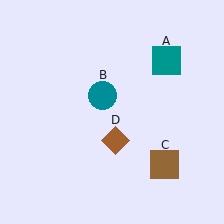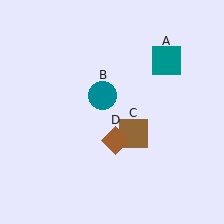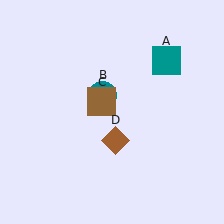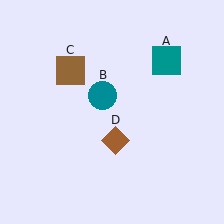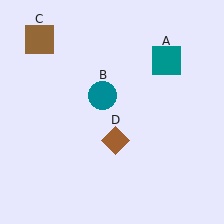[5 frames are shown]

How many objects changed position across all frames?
1 object changed position: brown square (object C).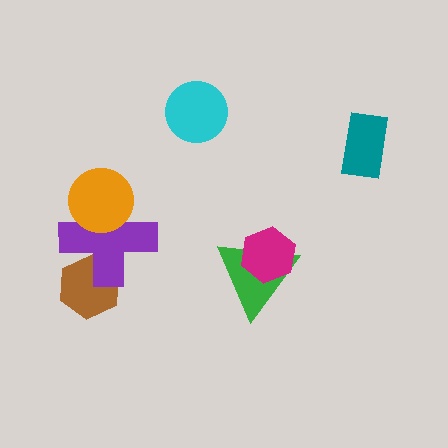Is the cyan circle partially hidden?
No, no other shape covers it.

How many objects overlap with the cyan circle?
0 objects overlap with the cyan circle.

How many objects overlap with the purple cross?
2 objects overlap with the purple cross.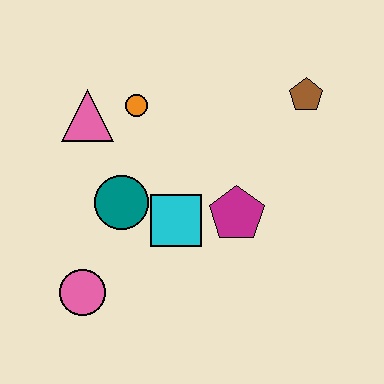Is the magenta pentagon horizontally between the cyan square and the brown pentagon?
Yes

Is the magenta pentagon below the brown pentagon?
Yes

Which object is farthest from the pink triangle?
The brown pentagon is farthest from the pink triangle.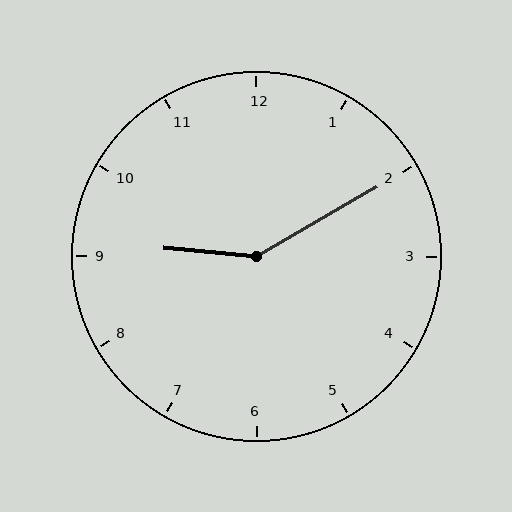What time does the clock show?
9:10.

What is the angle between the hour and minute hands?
Approximately 145 degrees.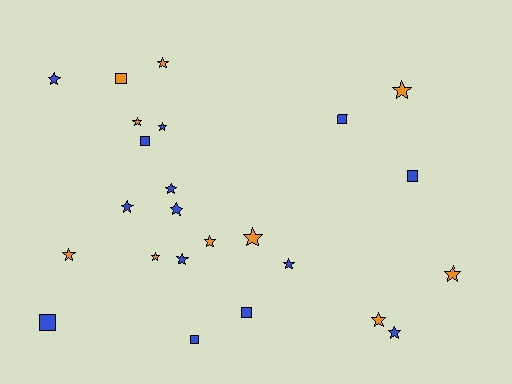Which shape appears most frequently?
Star, with 17 objects.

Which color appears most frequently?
Blue, with 14 objects.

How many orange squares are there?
There is 1 orange square.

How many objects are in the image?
There are 24 objects.